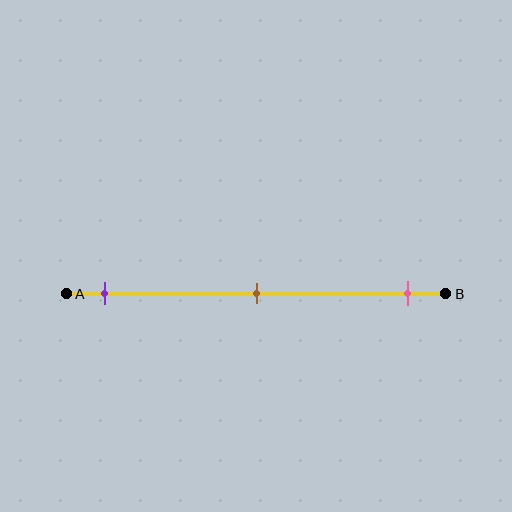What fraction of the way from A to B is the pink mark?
The pink mark is approximately 90% (0.9) of the way from A to B.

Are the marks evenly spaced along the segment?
Yes, the marks are approximately evenly spaced.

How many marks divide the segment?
There are 3 marks dividing the segment.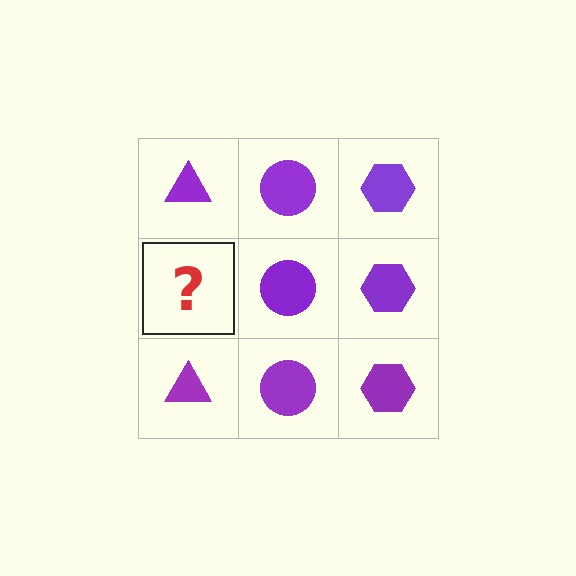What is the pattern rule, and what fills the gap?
The rule is that each column has a consistent shape. The gap should be filled with a purple triangle.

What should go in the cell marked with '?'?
The missing cell should contain a purple triangle.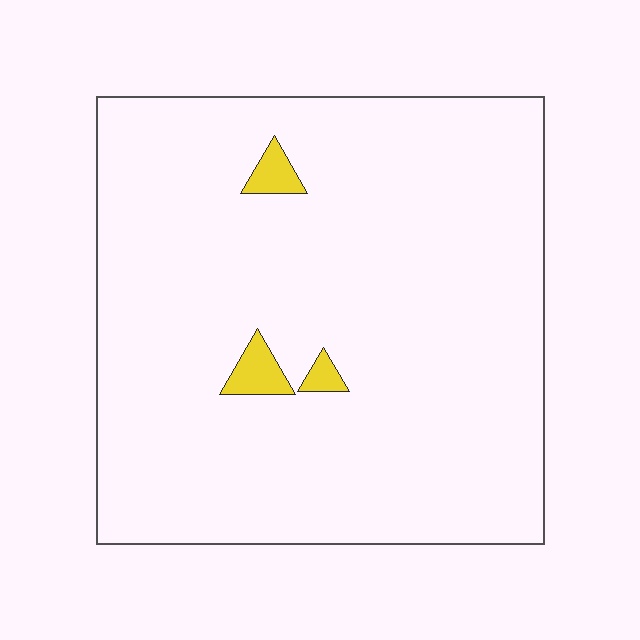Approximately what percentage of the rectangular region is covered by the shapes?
Approximately 5%.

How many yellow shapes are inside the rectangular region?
3.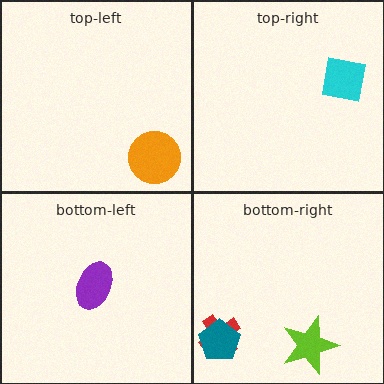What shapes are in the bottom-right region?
The red cross, the teal pentagon, the lime star.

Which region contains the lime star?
The bottom-right region.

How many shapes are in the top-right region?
1.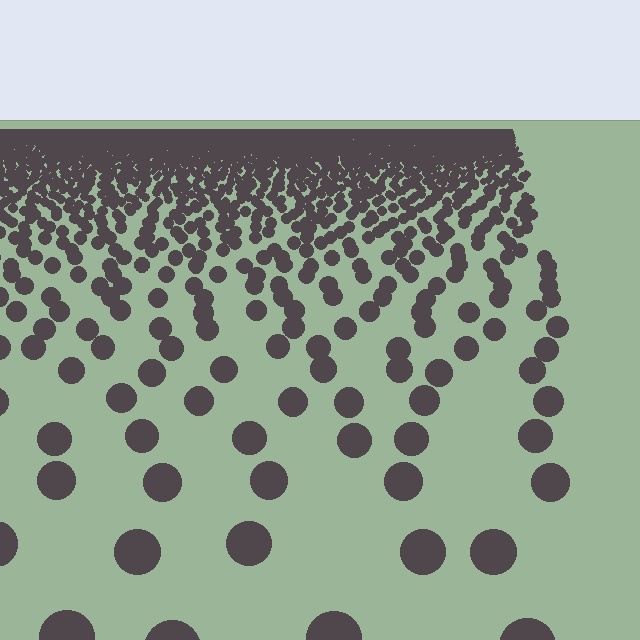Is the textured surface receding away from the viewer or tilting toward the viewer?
The surface is receding away from the viewer. Texture elements get smaller and denser toward the top.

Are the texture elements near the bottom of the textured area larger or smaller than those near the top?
Larger. Near the bottom, elements are closer to the viewer and appear at a bigger on-screen size.